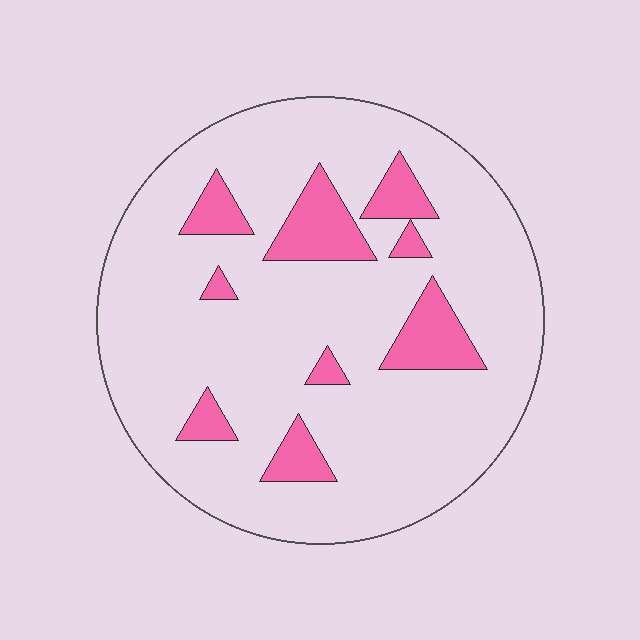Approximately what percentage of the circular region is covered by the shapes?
Approximately 15%.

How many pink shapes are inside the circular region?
9.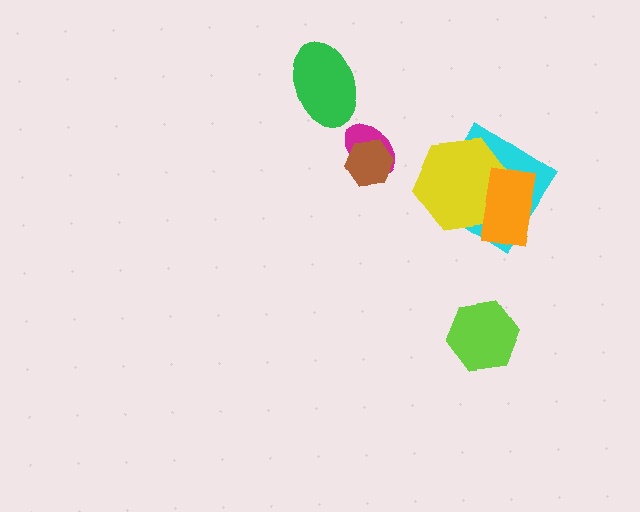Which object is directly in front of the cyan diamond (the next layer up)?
The yellow hexagon is directly in front of the cyan diamond.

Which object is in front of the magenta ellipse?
The brown hexagon is in front of the magenta ellipse.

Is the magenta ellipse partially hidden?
Yes, it is partially covered by another shape.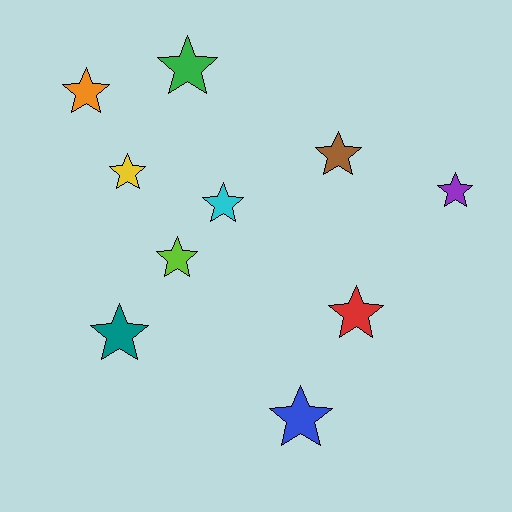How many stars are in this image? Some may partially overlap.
There are 10 stars.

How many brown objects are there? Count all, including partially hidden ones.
There is 1 brown object.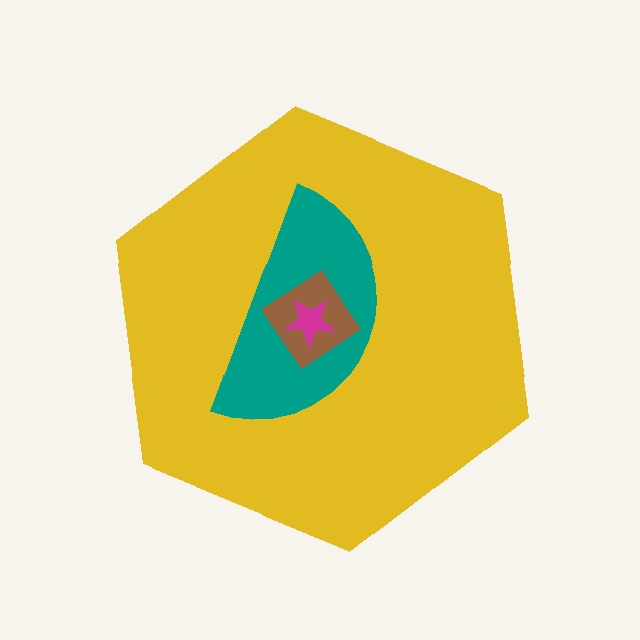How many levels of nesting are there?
4.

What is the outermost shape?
The yellow hexagon.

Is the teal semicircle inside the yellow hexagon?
Yes.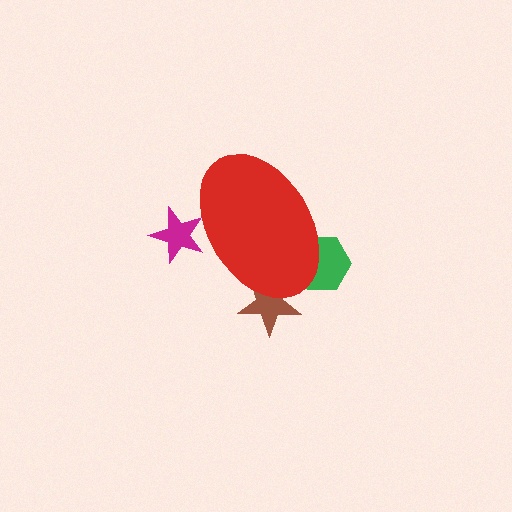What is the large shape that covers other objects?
A red ellipse.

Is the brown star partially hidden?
Yes, the brown star is partially hidden behind the red ellipse.